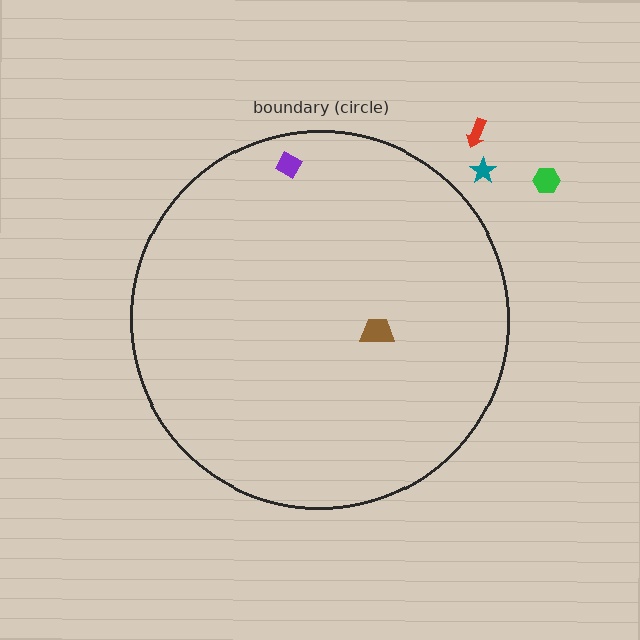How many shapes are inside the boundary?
2 inside, 3 outside.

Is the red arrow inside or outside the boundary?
Outside.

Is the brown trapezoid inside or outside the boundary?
Inside.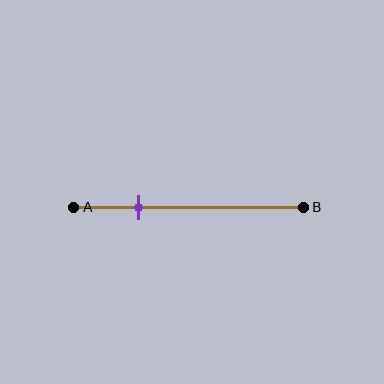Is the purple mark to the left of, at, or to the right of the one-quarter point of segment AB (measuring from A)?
The purple mark is to the right of the one-quarter point of segment AB.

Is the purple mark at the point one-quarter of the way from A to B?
No, the mark is at about 30% from A, not at the 25% one-quarter point.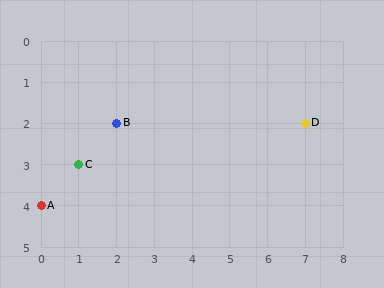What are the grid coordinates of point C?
Point C is at grid coordinates (1, 3).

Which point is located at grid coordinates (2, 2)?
Point B is at (2, 2).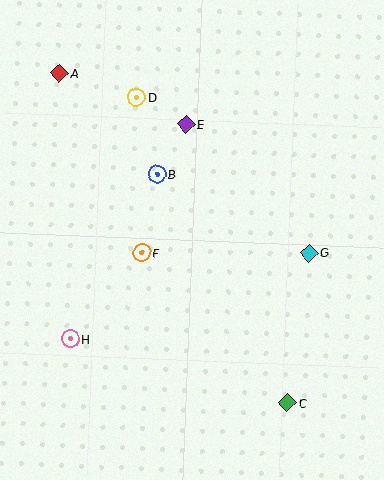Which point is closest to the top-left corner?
Point A is closest to the top-left corner.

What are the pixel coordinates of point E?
Point E is at (186, 124).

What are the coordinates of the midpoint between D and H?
The midpoint between D and H is at (103, 218).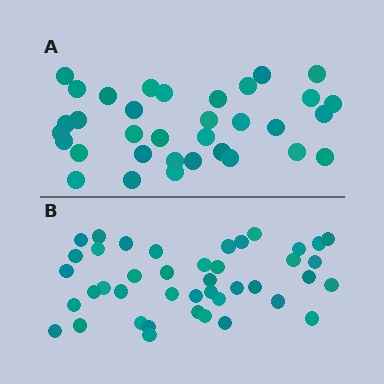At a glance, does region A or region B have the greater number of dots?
Region B (the bottom region) has more dots.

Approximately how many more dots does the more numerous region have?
Region B has roughly 8 or so more dots than region A.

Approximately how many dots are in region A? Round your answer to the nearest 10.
About 30 dots. (The exact count is 34, which rounds to 30.)